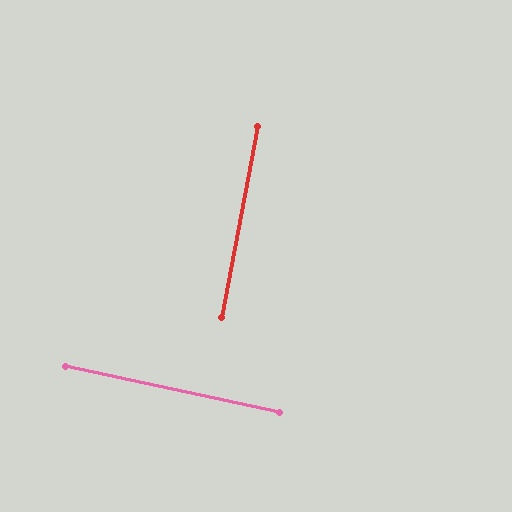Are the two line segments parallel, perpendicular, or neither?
Perpendicular — they meet at approximately 89°.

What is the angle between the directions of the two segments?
Approximately 89 degrees.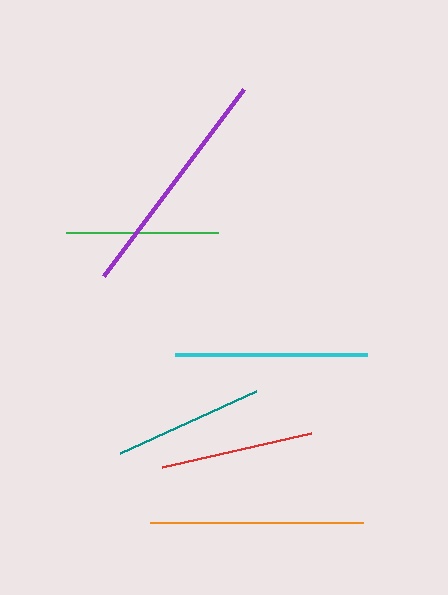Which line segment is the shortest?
The teal line is the shortest at approximately 149 pixels.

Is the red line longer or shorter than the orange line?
The orange line is longer than the red line.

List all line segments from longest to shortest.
From longest to shortest: purple, orange, cyan, green, red, teal.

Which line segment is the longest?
The purple line is the longest at approximately 233 pixels.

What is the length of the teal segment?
The teal segment is approximately 149 pixels long.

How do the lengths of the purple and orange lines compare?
The purple and orange lines are approximately the same length.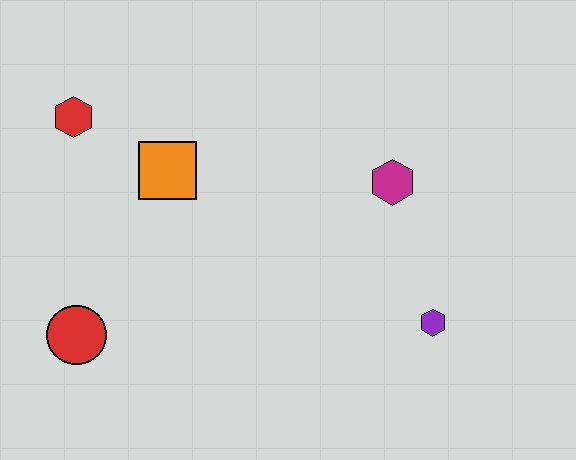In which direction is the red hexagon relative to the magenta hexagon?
The red hexagon is to the left of the magenta hexagon.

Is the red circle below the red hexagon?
Yes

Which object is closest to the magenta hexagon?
The purple hexagon is closest to the magenta hexagon.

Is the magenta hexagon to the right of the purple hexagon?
No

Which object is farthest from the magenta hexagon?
The red circle is farthest from the magenta hexagon.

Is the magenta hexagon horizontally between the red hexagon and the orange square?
No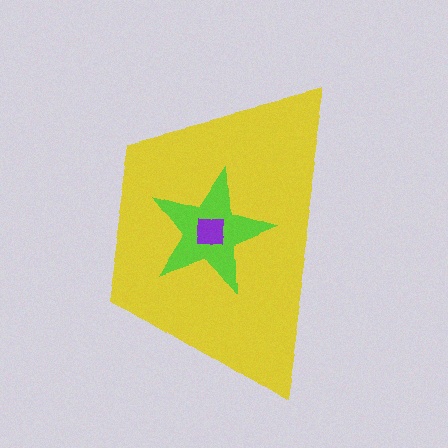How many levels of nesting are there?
3.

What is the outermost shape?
The yellow trapezoid.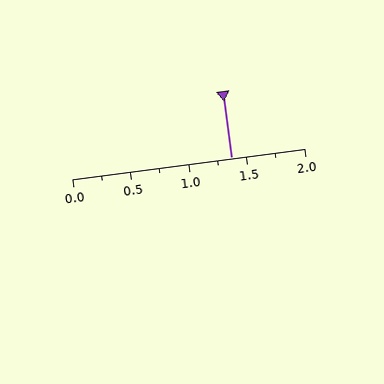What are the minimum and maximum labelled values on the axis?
The axis runs from 0.0 to 2.0.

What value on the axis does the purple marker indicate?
The marker indicates approximately 1.38.